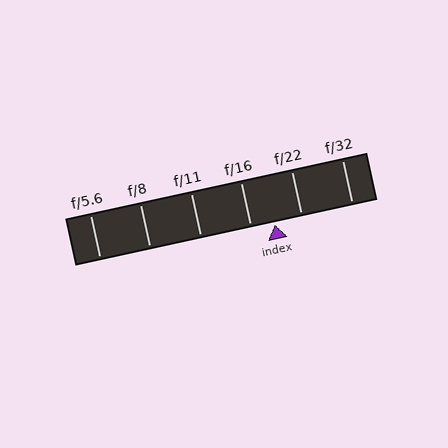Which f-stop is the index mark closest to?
The index mark is closest to f/16.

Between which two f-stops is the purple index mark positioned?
The index mark is between f/16 and f/22.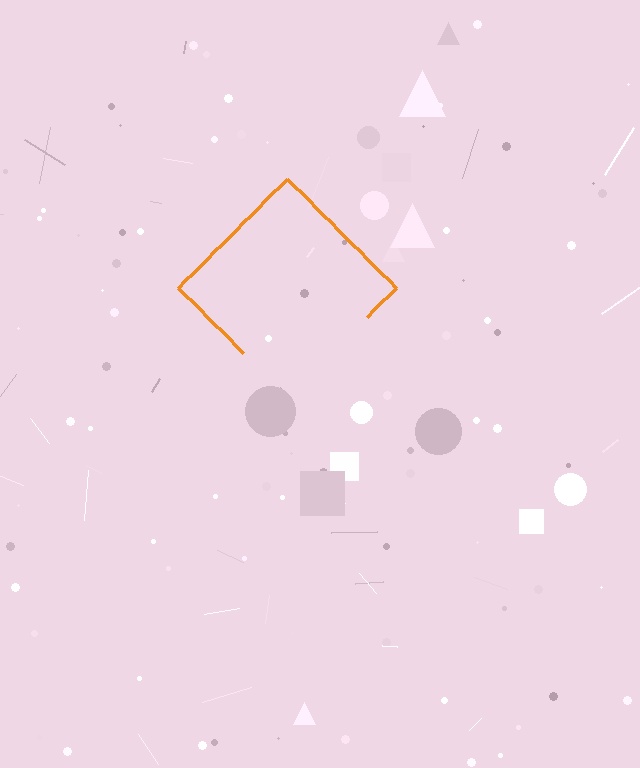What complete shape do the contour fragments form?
The contour fragments form a diamond.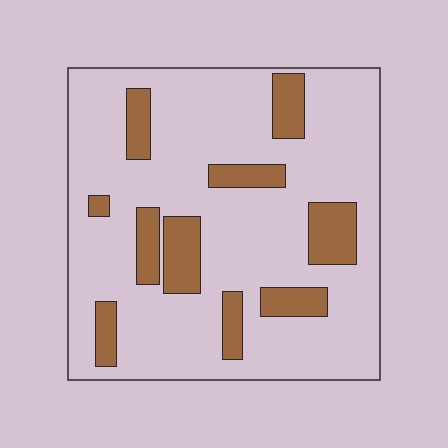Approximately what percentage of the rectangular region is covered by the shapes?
Approximately 20%.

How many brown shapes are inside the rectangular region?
10.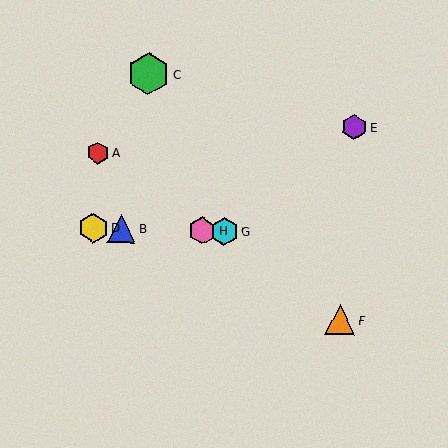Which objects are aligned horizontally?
Objects B, D, G, H are aligned horizontally.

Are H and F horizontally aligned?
No, H is at y≈231 and F is at y≈320.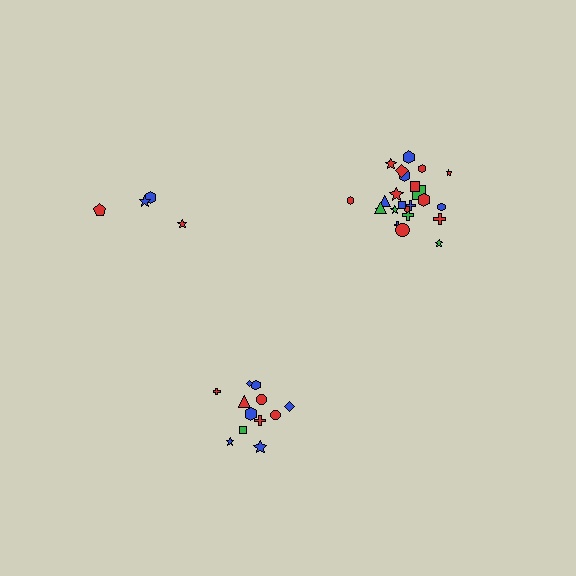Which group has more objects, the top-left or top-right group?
The top-right group.